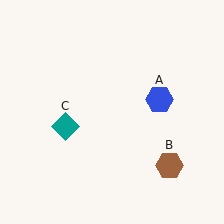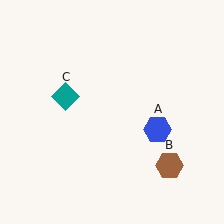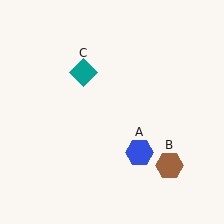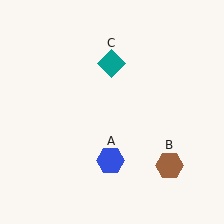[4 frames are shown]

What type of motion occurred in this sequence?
The blue hexagon (object A), teal diamond (object C) rotated clockwise around the center of the scene.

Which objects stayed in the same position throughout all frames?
Brown hexagon (object B) remained stationary.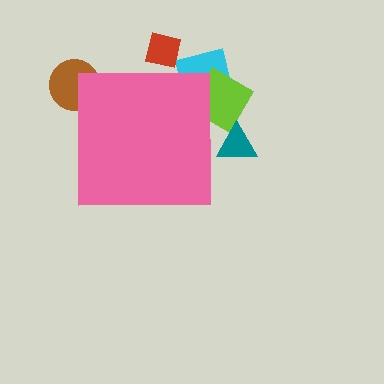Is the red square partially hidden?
Yes, the red square is partially hidden behind the pink square.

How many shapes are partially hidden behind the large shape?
5 shapes are partially hidden.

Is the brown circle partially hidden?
Yes, the brown circle is partially hidden behind the pink square.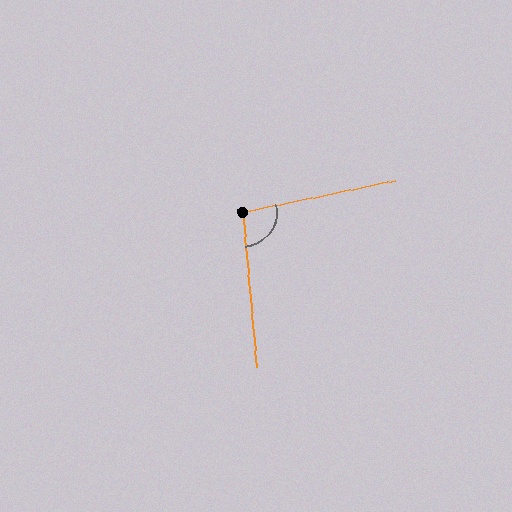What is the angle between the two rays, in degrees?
Approximately 97 degrees.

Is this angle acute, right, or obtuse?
It is obtuse.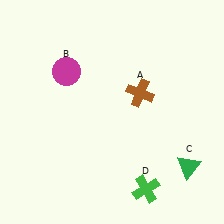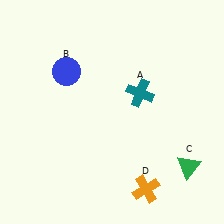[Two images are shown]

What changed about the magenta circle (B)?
In Image 1, B is magenta. In Image 2, it changed to blue.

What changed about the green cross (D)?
In Image 1, D is green. In Image 2, it changed to orange.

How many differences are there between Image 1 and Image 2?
There are 3 differences between the two images.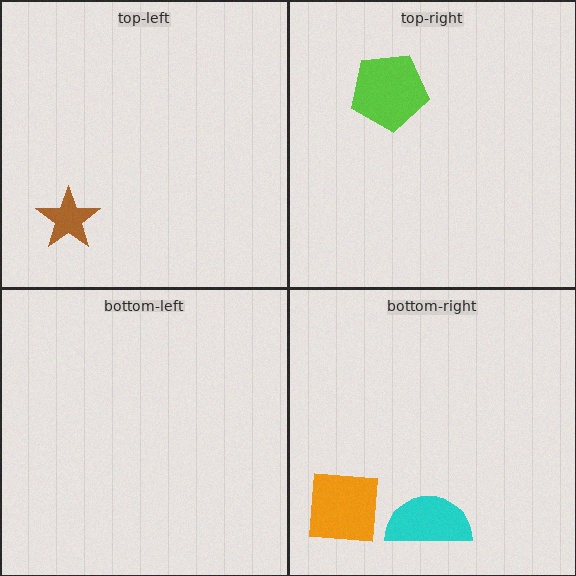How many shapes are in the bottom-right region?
2.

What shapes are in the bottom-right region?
The orange square, the cyan semicircle.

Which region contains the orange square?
The bottom-right region.